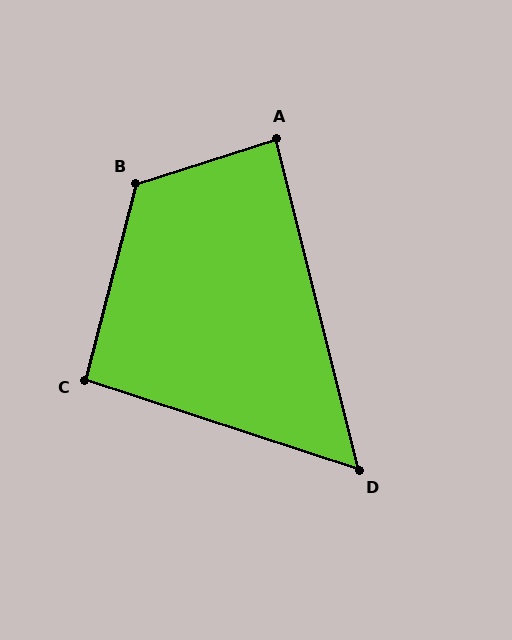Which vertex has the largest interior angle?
B, at approximately 122 degrees.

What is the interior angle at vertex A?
Approximately 86 degrees (approximately right).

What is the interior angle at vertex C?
Approximately 94 degrees (approximately right).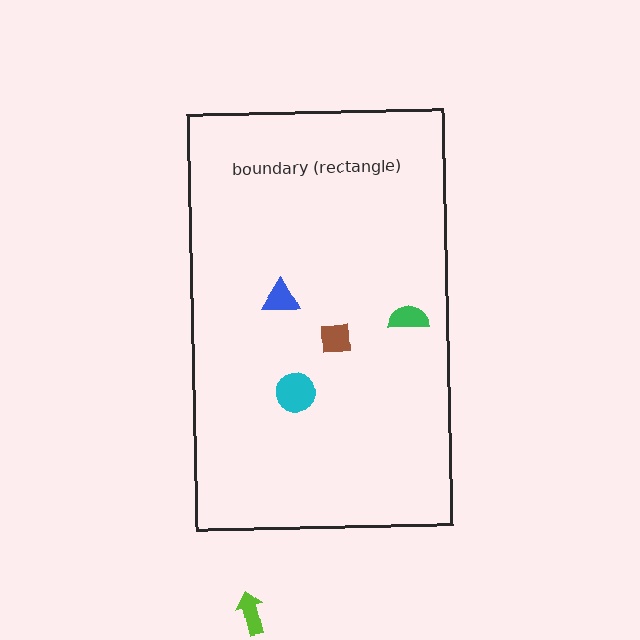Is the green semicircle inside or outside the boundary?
Inside.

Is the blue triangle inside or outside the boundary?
Inside.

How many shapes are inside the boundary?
4 inside, 1 outside.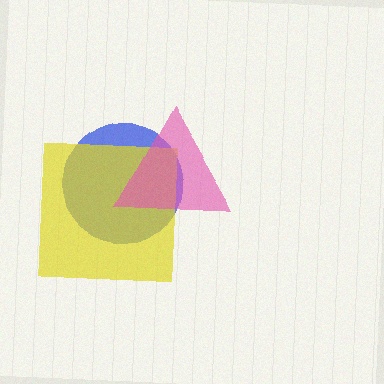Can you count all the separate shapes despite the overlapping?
Yes, there are 3 separate shapes.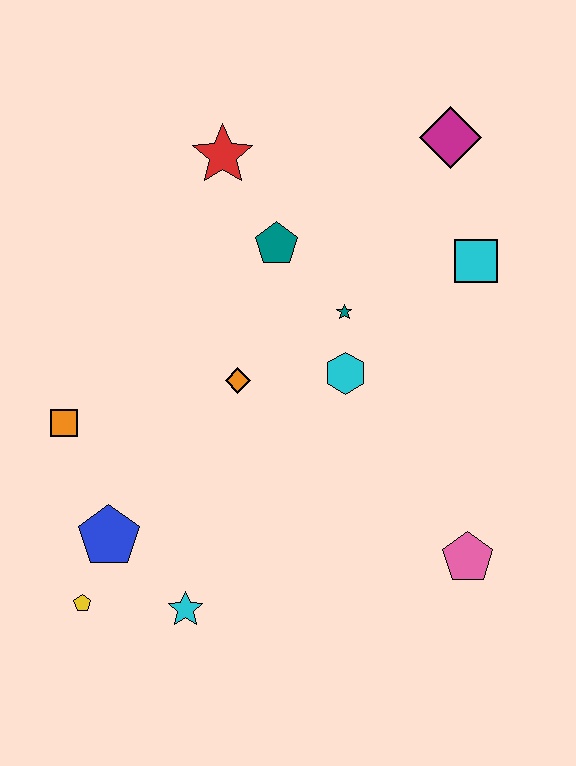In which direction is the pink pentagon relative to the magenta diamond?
The pink pentagon is below the magenta diamond.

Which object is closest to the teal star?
The cyan hexagon is closest to the teal star.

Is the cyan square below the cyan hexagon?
No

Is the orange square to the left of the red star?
Yes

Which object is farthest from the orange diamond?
The magenta diamond is farthest from the orange diamond.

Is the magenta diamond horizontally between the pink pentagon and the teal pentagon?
Yes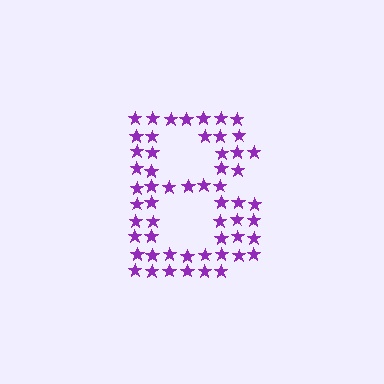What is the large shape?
The large shape is the letter B.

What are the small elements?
The small elements are stars.